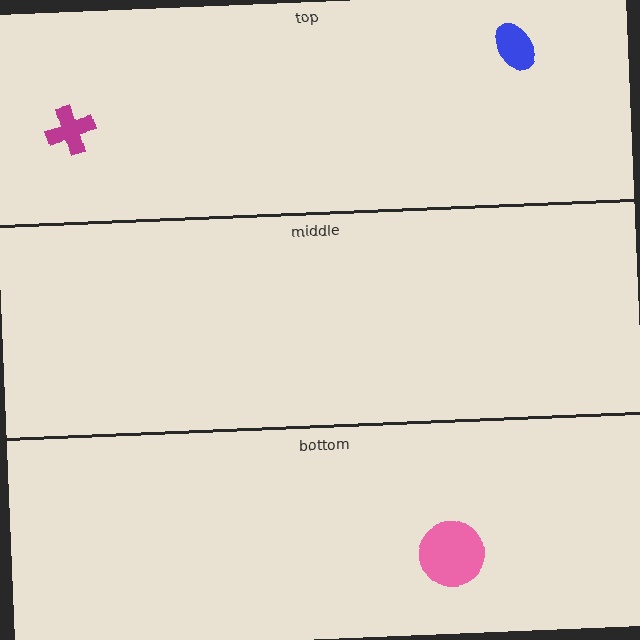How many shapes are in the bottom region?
1.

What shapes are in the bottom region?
The pink circle.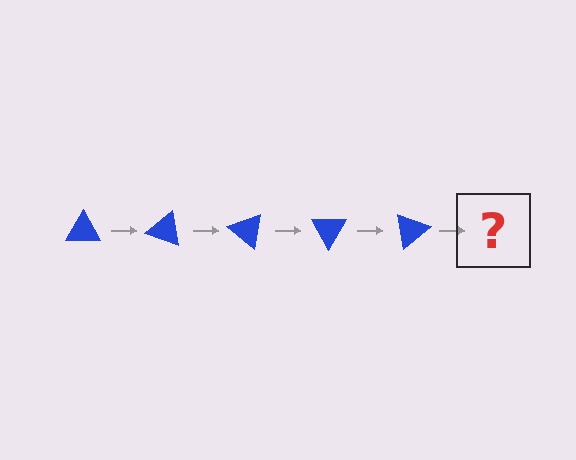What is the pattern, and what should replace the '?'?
The pattern is that the triangle rotates 20 degrees each step. The '?' should be a blue triangle rotated 100 degrees.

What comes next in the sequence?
The next element should be a blue triangle rotated 100 degrees.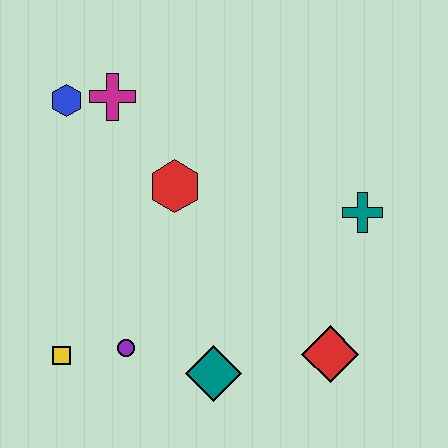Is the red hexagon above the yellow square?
Yes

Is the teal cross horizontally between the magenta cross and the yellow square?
No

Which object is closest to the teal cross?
The red diamond is closest to the teal cross.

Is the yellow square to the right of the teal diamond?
No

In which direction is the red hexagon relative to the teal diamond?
The red hexagon is above the teal diamond.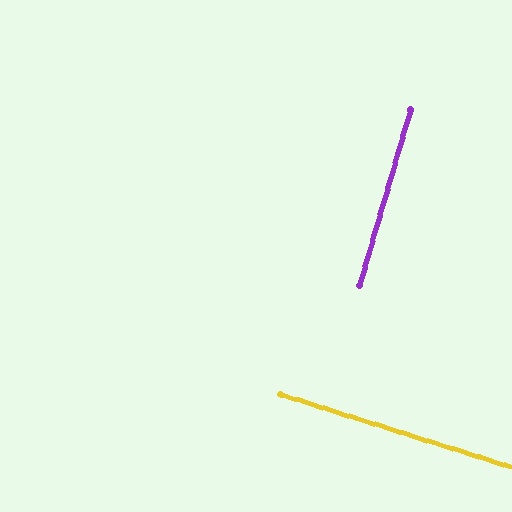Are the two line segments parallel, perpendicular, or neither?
Perpendicular — they meet at approximately 89°.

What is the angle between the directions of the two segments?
Approximately 89 degrees.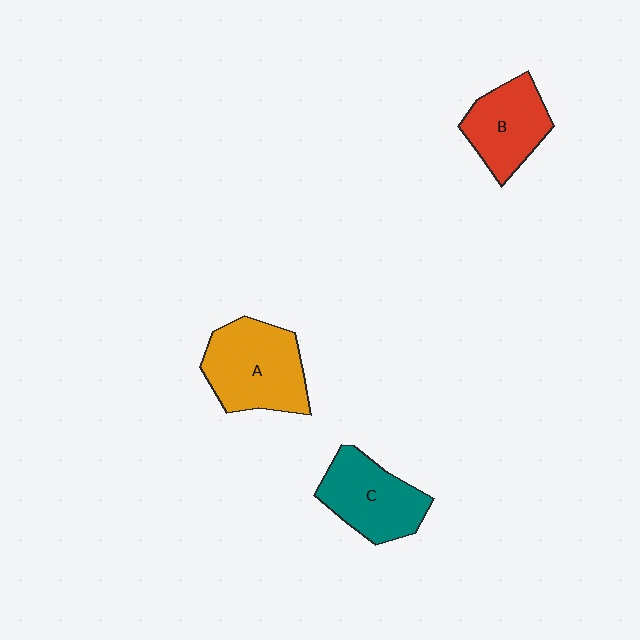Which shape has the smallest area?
Shape B (red).